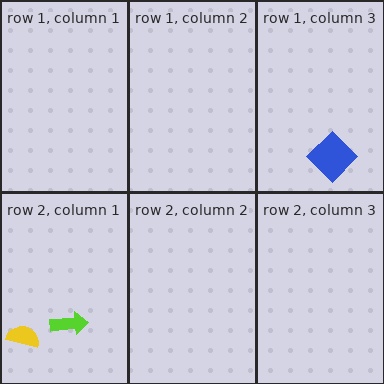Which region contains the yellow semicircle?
The row 2, column 1 region.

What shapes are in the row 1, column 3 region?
The blue diamond.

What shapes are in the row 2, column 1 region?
The lime arrow, the yellow semicircle.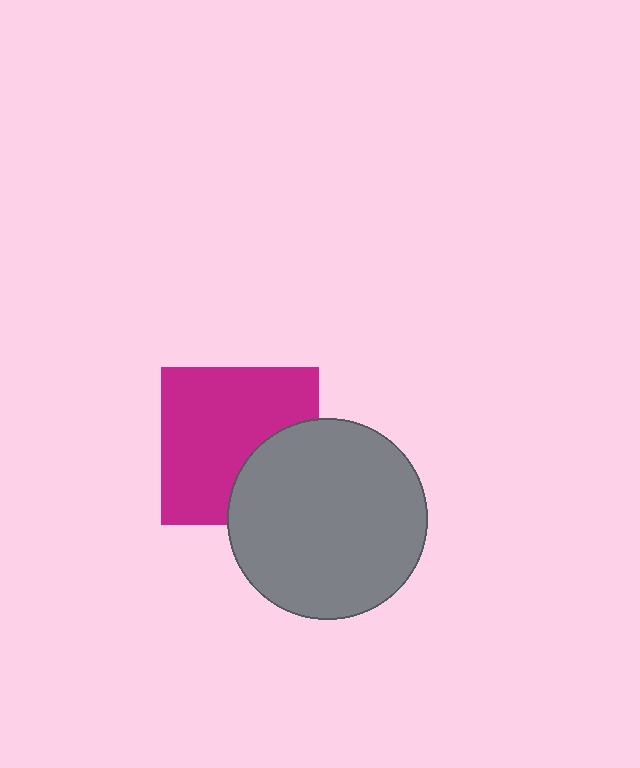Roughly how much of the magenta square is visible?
Most of it is visible (roughly 69%).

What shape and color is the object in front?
The object in front is a gray circle.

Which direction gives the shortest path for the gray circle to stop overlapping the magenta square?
Moving toward the lower-right gives the shortest separation.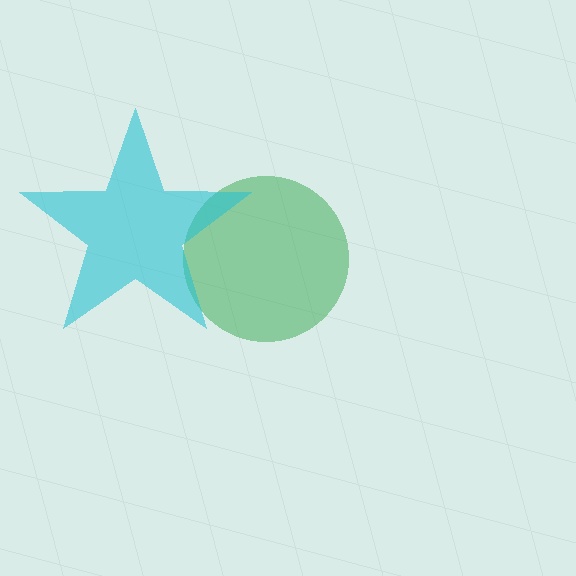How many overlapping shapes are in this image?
There are 2 overlapping shapes in the image.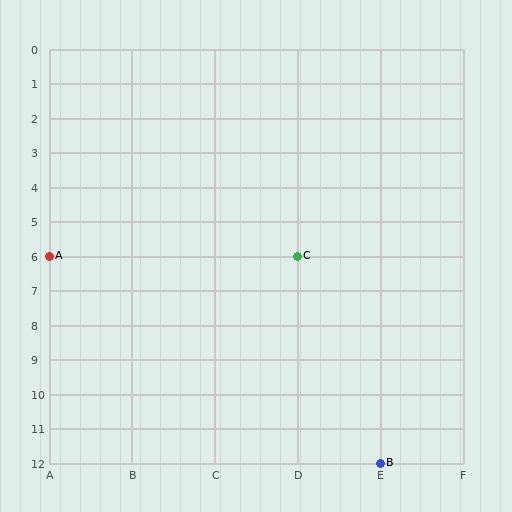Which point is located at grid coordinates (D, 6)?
Point C is at (D, 6).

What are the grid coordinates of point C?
Point C is at grid coordinates (D, 6).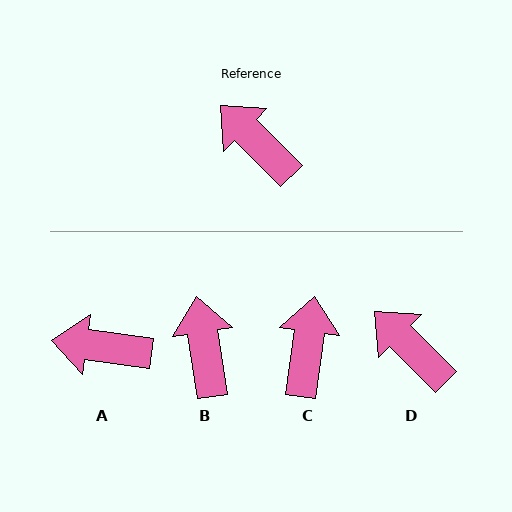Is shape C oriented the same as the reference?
No, it is off by about 53 degrees.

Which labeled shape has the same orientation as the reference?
D.